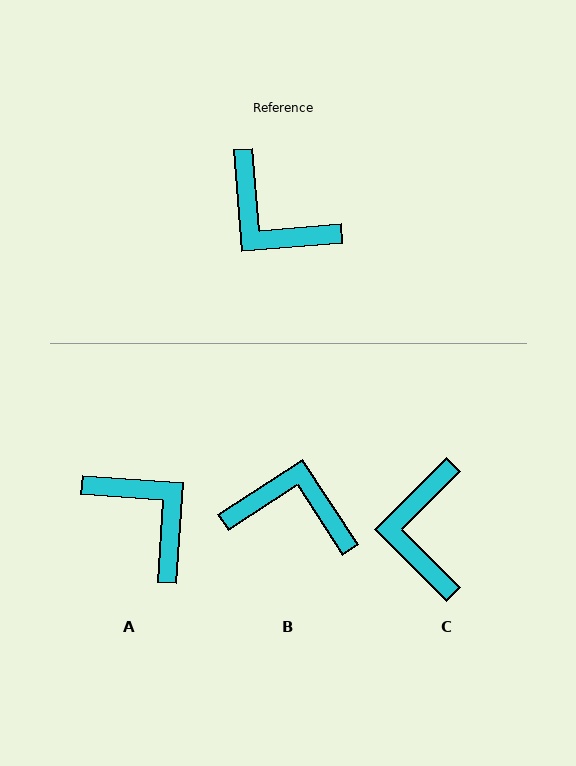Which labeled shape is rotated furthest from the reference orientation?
A, about 172 degrees away.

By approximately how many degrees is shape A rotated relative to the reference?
Approximately 172 degrees counter-clockwise.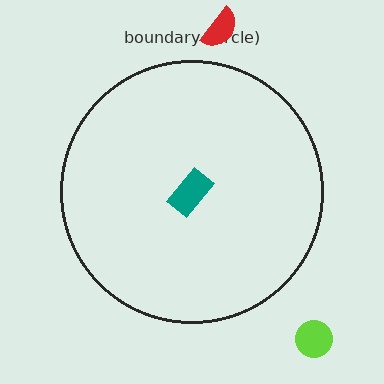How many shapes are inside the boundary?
1 inside, 2 outside.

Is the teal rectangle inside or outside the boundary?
Inside.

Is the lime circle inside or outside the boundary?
Outside.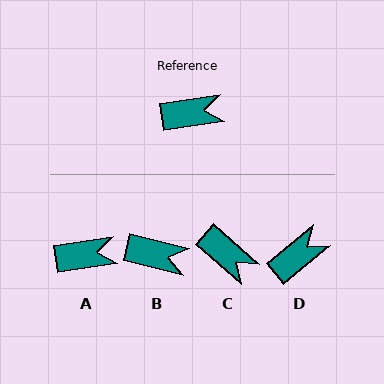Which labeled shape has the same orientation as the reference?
A.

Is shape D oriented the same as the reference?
No, it is off by about 31 degrees.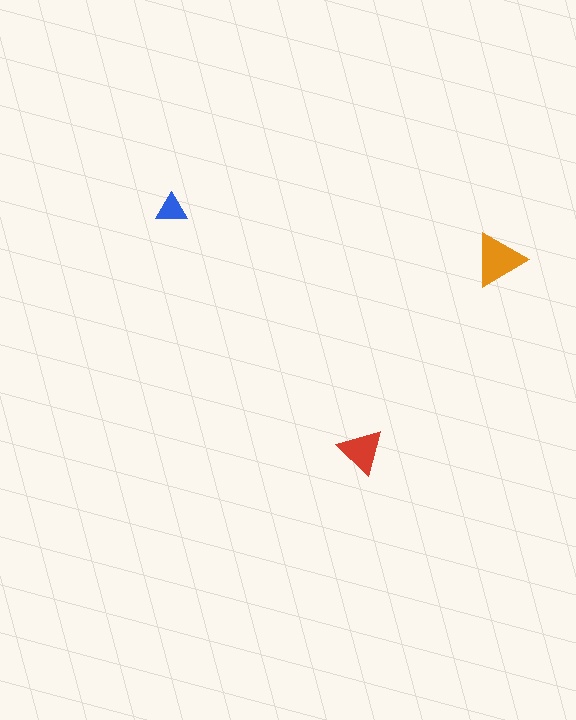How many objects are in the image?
There are 3 objects in the image.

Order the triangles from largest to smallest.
the orange one, the red one, the blue one.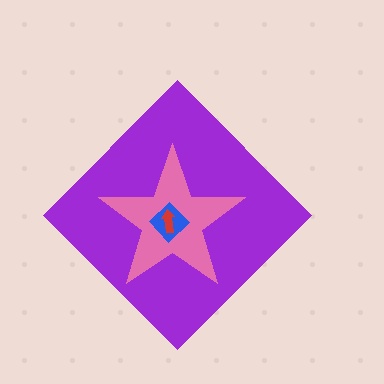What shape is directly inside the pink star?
The blue diamond.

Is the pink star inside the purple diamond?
Yes.